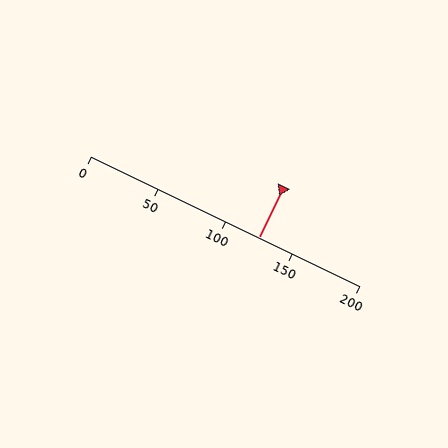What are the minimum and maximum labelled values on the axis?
The axis runs from 0 to 200.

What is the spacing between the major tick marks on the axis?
The major ticks are spaced 50 apart.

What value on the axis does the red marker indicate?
The marker indicates approximately 125.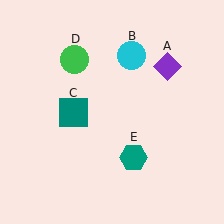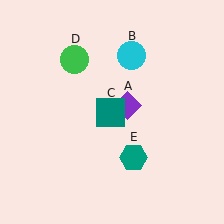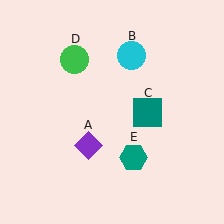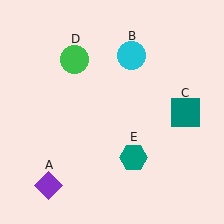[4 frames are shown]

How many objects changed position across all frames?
2 objects changed position: purple diamond (object A), teal square (object C).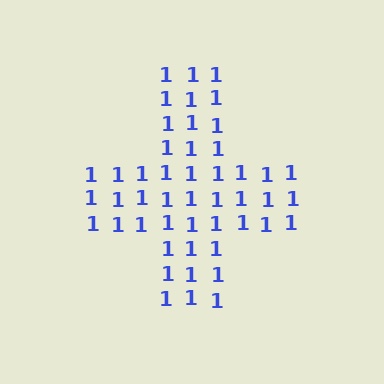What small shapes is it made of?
It is made of small digit 1's.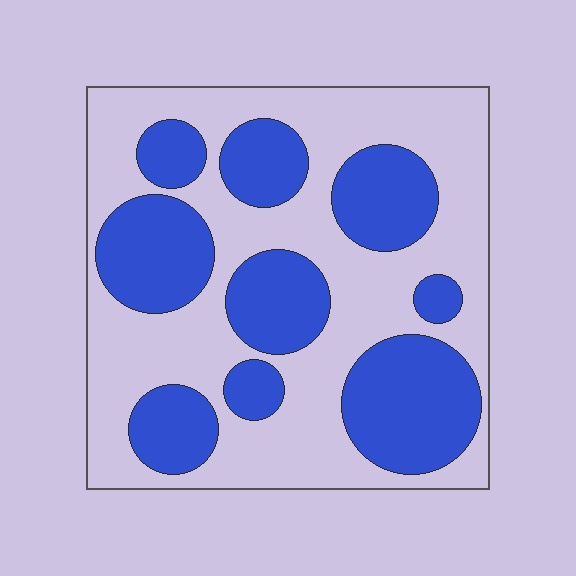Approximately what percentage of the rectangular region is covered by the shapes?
Approximately 40%.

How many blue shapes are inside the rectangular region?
9.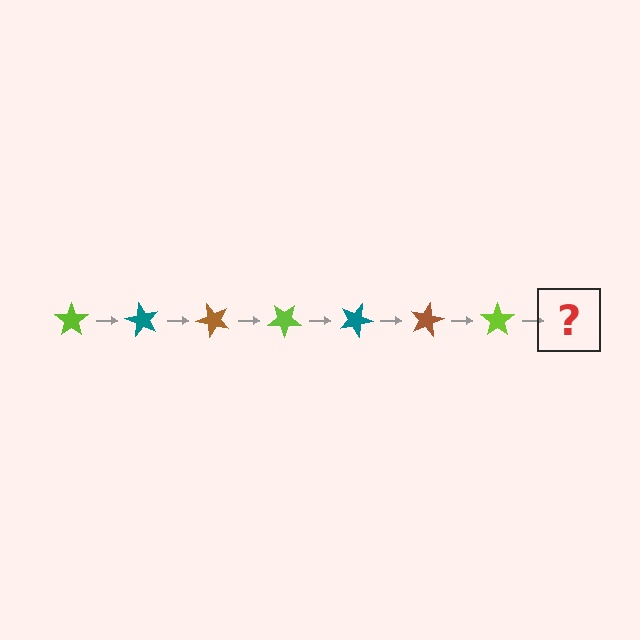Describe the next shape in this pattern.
It should be a teal star, rotated 420 degrees from the start.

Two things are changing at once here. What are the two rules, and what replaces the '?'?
The two rules are that it rotates 60 degrees each step and the color cycles through lime, teal, and brown. The '?' should be a teal star, rotated 420 degrees from the start.